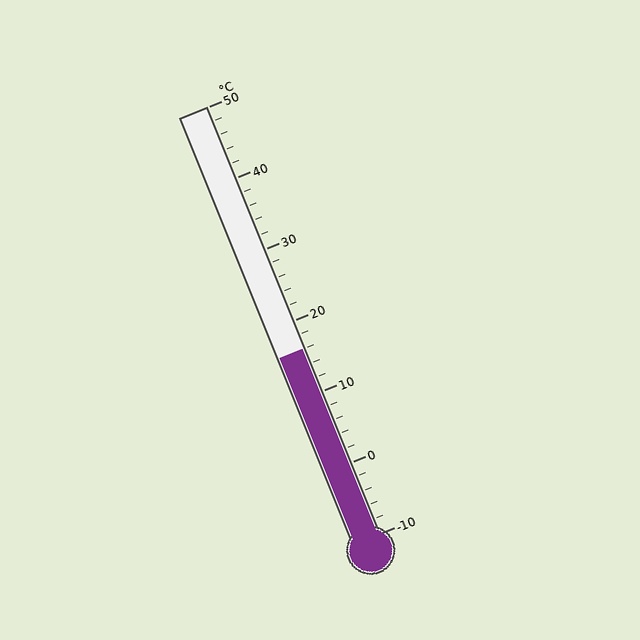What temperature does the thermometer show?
The thermometer shows approximately 16°C.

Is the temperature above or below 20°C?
The temperature is below 20°C.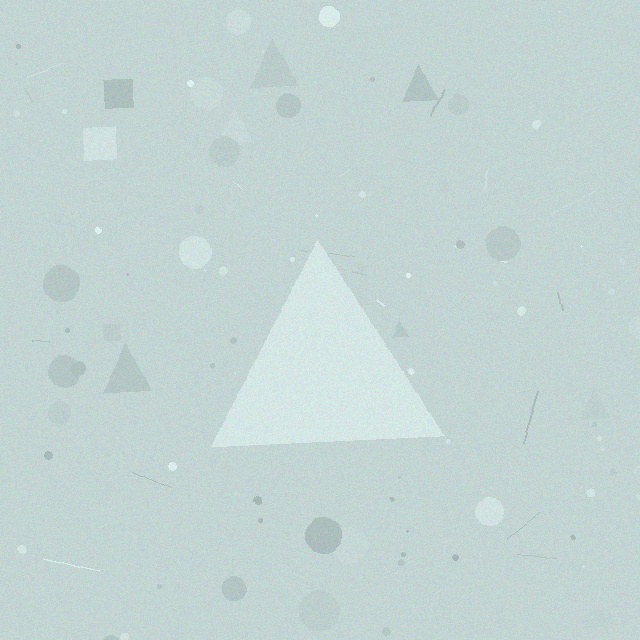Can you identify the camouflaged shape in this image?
The camouflaged shape is a triangle.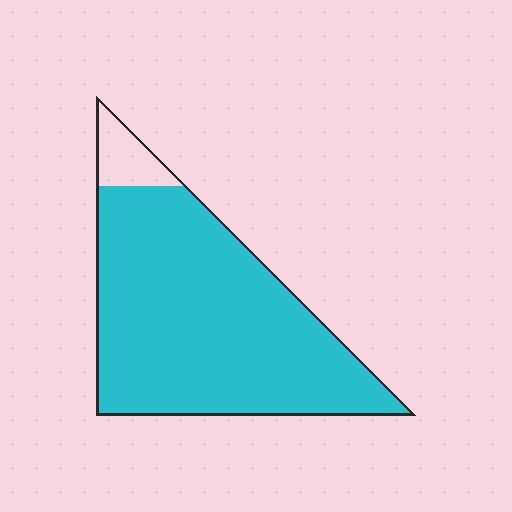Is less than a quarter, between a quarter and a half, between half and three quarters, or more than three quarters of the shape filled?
More than three quarters.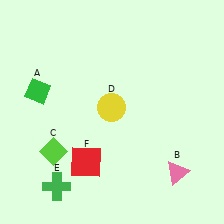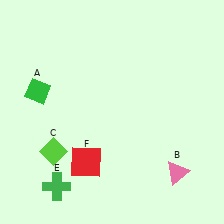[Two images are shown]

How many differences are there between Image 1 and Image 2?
There is 1 difference between the two images.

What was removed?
The yellow circle (D) was removed in Image 2.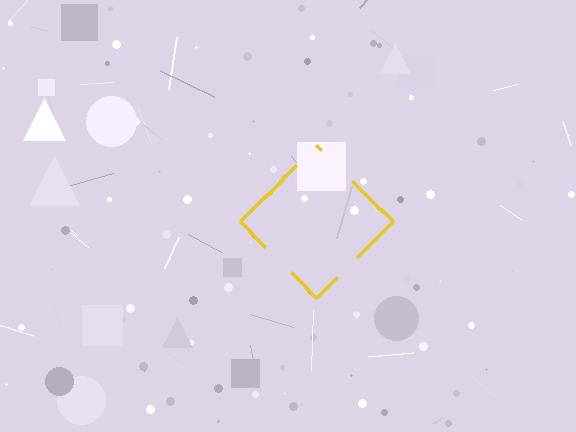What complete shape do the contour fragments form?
The contour fragments form a diamond.